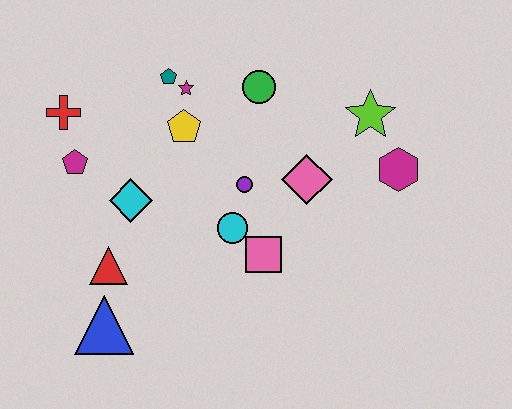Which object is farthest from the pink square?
The red cross is farthest from the pink square.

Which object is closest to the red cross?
The magenta pentagon is closest to the red cross.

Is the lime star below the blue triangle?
No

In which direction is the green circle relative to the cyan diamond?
The green circle is to the right of the cyan diamond.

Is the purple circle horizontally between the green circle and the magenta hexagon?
No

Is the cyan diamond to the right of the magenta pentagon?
Yes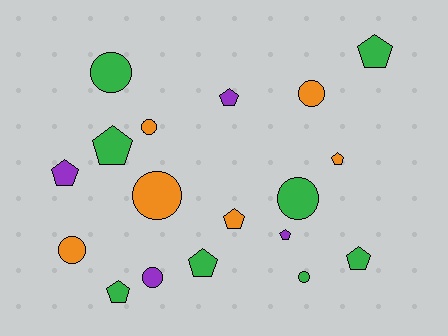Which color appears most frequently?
Green, with 8 objects.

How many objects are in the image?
There are 18 objects.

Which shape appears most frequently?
Pentagon, with 10 objects.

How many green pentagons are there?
There are 5 green pentagons.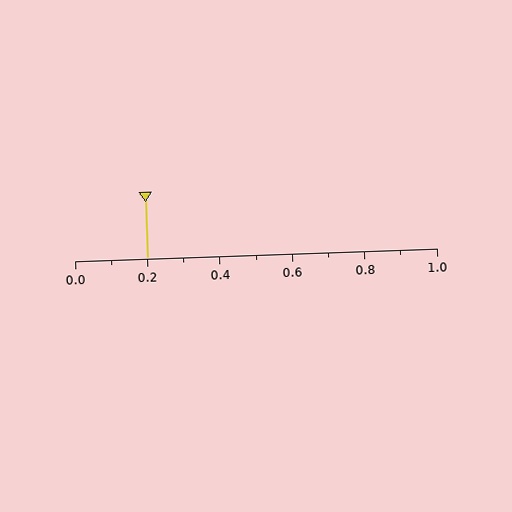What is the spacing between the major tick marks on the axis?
The major ticks are spaced 0.2 apart.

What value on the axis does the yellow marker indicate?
The marker indicates approximately 0.2.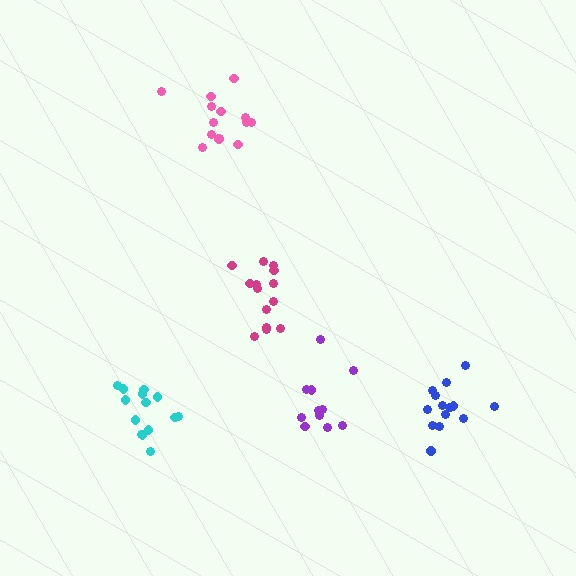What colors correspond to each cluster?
The clusters are colored: pink, purple, cyan, blue, magenta.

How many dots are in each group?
Group 1: 14 dots, Group 2: 11 dots, Group 3: 14 dots, Group 4: 14 dots, Group 5: 14 dots (67 total).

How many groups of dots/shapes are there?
There are 5 groups.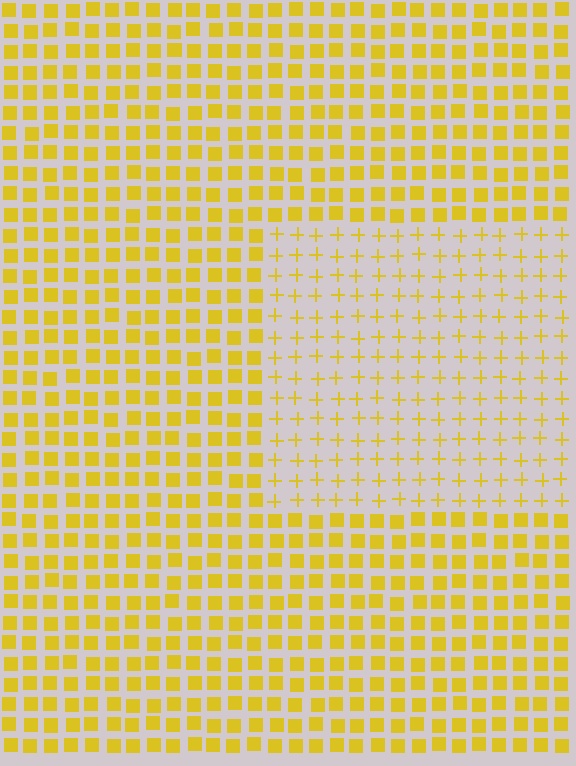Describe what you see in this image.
The image is filled with small yellow elements arranged in a uniform grid. A rectangle-shaped region contains plus signs, while the surrounding area contains squares. The boundary is defined purely by the change in element shape.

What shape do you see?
I see a rectangle.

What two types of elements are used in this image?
The image uses plus signs inside the rectangle region and squares outside it.